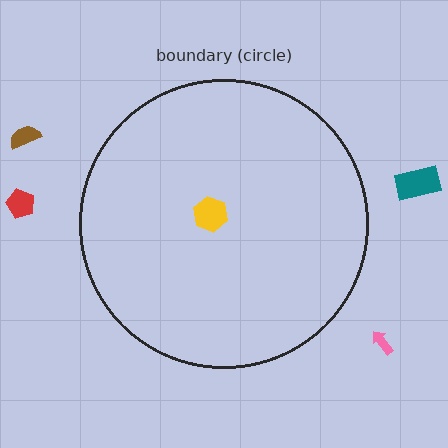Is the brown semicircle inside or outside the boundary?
Outside.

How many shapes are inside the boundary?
1 inside, 4 outside.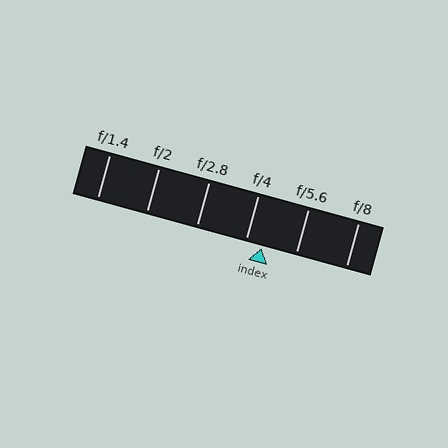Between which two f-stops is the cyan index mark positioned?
The index mark is between f/4 and f/5.6.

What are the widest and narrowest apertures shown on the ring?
The widest aperture shown is f/1.4 and the narrowest is f/8.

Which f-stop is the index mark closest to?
The index mark is closest to f/4.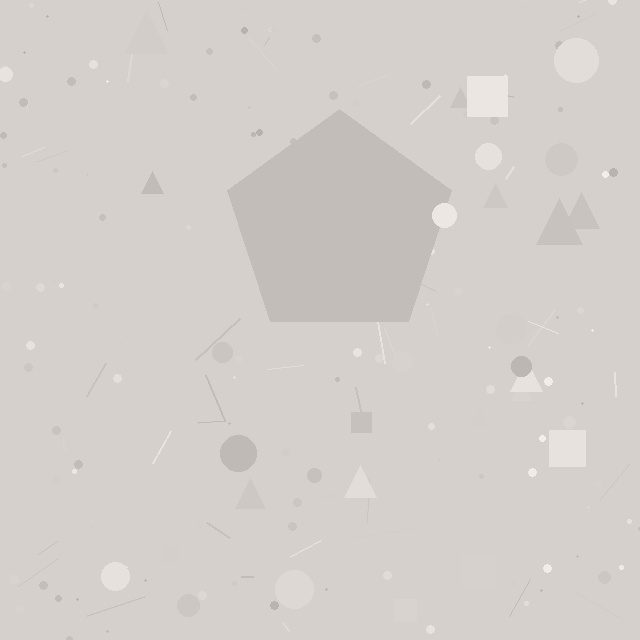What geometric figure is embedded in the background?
A pentagon is embedded in the background.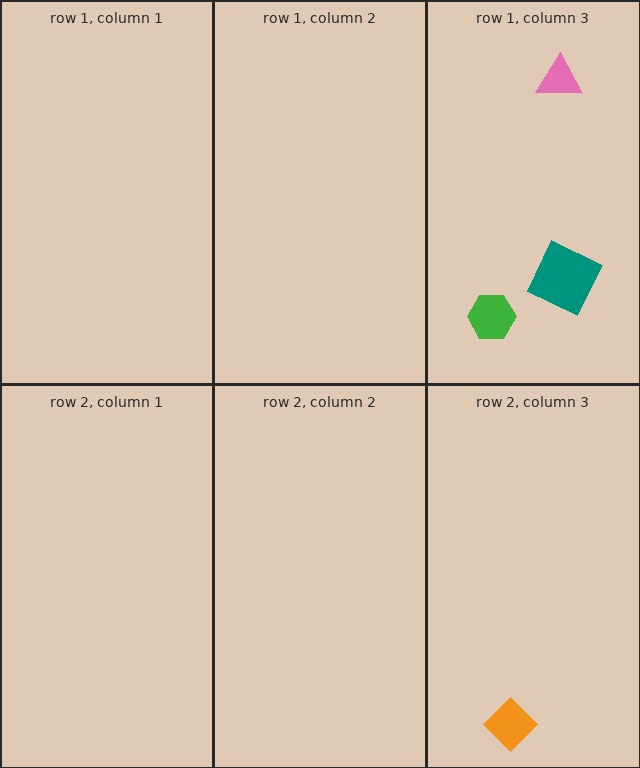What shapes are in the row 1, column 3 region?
The teal square, the green hexagon, the pink triangle.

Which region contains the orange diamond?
The row 2, column 3 region.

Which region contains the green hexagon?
The row 1, column 3 region.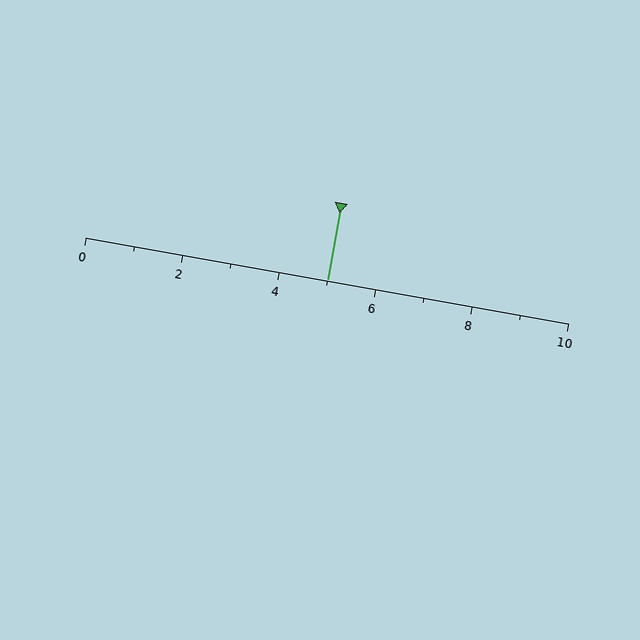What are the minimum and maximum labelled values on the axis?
The axis runs from 0 to 10.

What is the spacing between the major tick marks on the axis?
The major ticks are spaced 2 apart.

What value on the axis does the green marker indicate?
The marker indicates approximately 5.